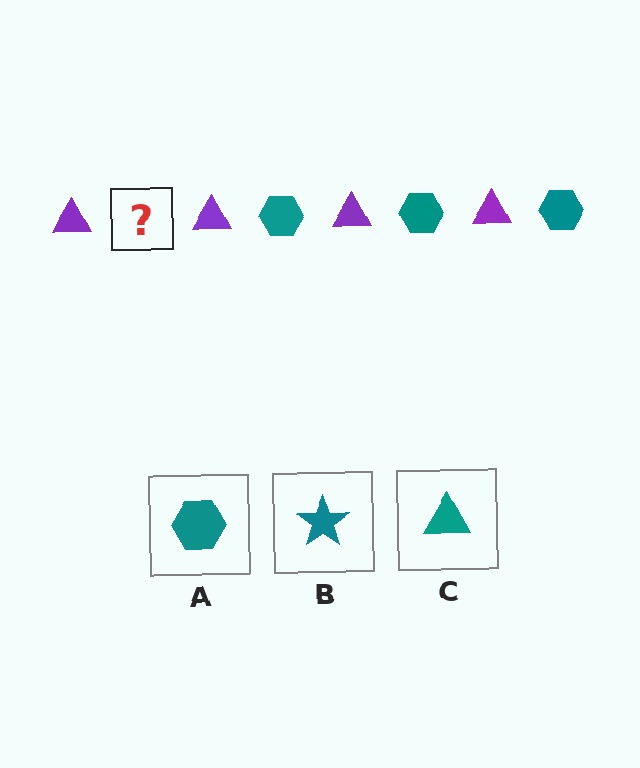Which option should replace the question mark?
Option A.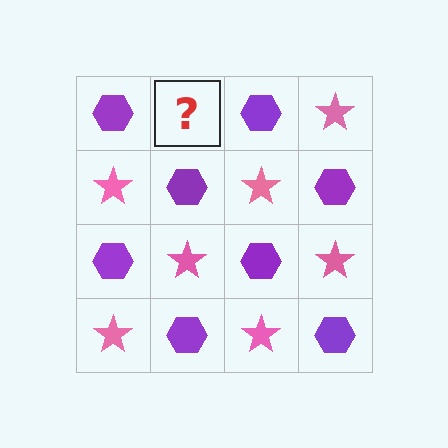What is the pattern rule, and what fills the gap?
The rule is that it alternates purple hexagon and pink star in a checkerboard pattern. The gap should be filled with a pink star.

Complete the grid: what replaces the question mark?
The question mark should be replaced with a pink star.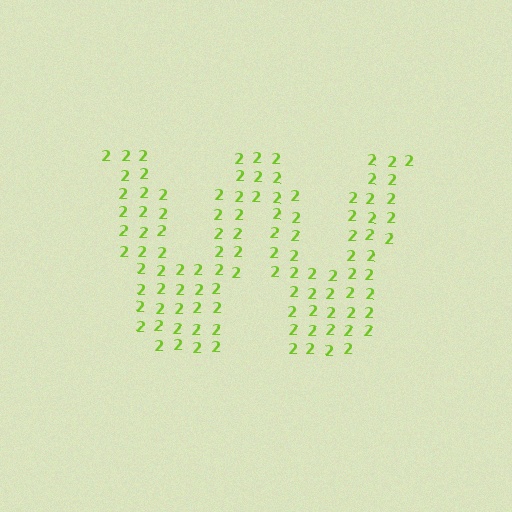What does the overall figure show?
The overall figure shows the letter W.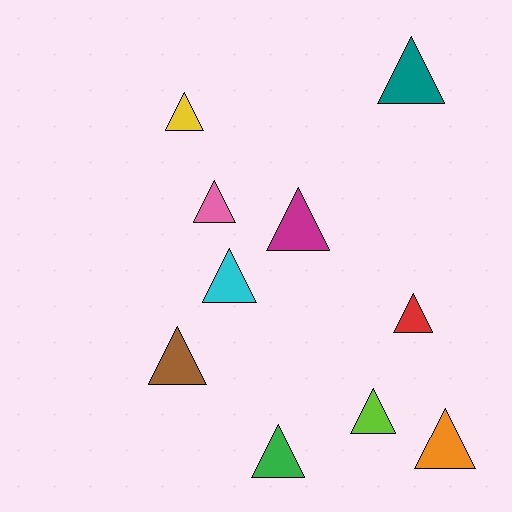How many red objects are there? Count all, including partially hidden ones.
There is 1 red object.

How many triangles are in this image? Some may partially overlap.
There are 10 triangles.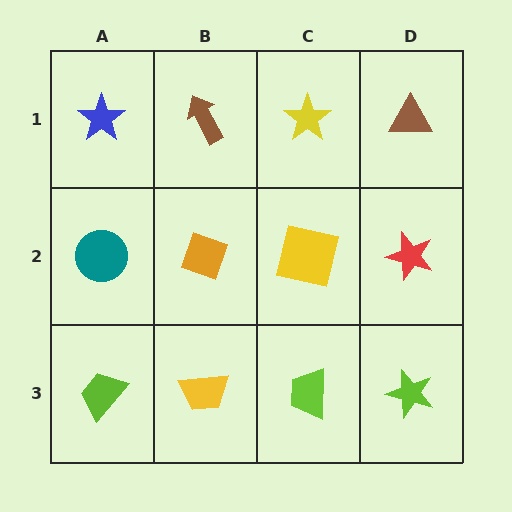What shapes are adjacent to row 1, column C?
A yellow square (row 2, column C), a brown arrow (row 1, column B), a brown triangle (row 1, column D).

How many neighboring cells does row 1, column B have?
3.